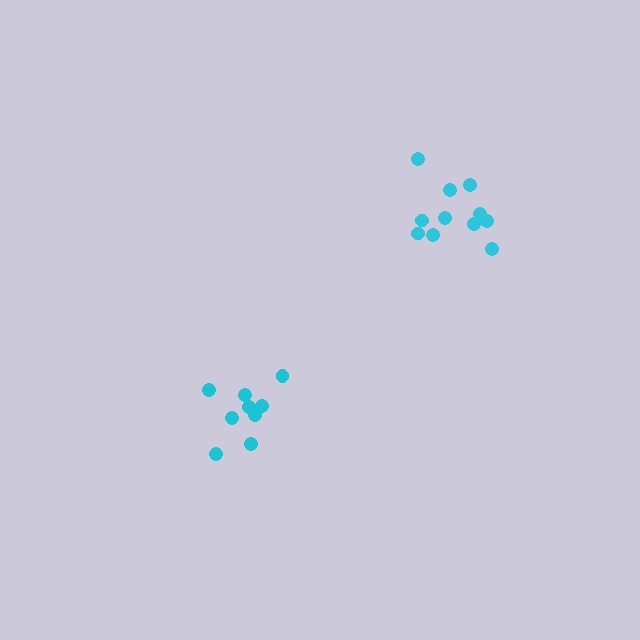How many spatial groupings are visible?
There are 2 spatial groupings.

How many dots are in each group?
Group 1: 9 dots, Group 2: 11 dots (20 total).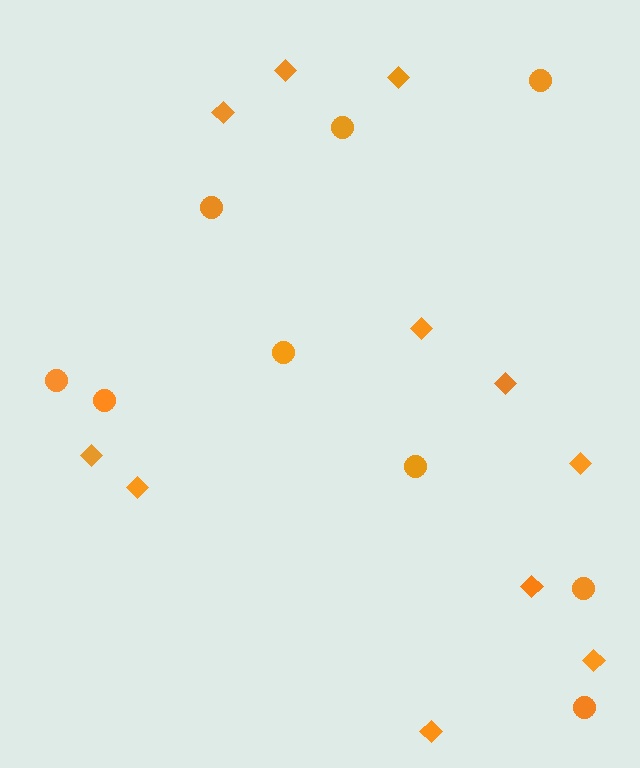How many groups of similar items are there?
There are 2 groups: one group of circles (9) and one group of diamonds (11).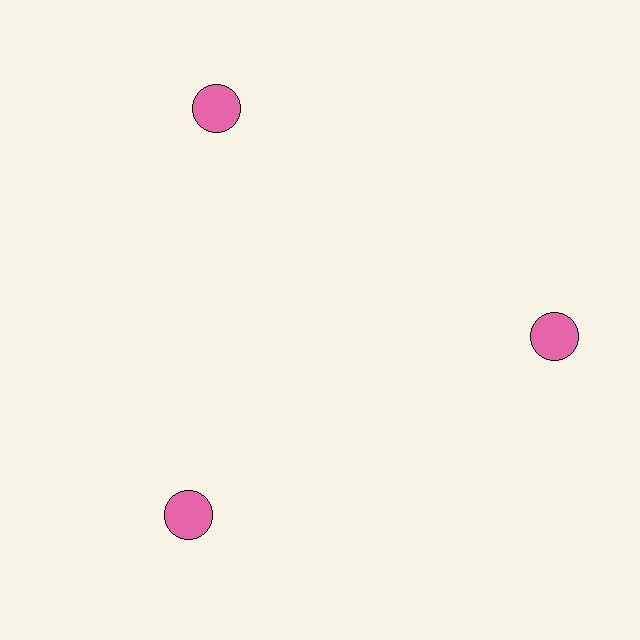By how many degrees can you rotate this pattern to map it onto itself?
The pattern maps onto itself every 120 degrees of rotation.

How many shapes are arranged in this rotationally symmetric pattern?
There are 3 shapes, arranged in 3 groups of 1.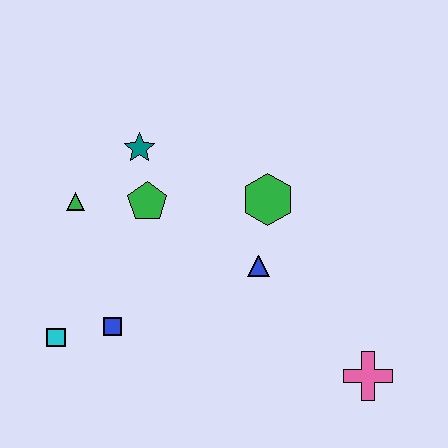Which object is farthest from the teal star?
The pink cross is farthest from the teal star.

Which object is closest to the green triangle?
The green pentagon is closest to the green triangle.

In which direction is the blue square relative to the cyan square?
The blue square is to the right of the cyan square.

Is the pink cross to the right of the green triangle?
Yes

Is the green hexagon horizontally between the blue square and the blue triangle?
No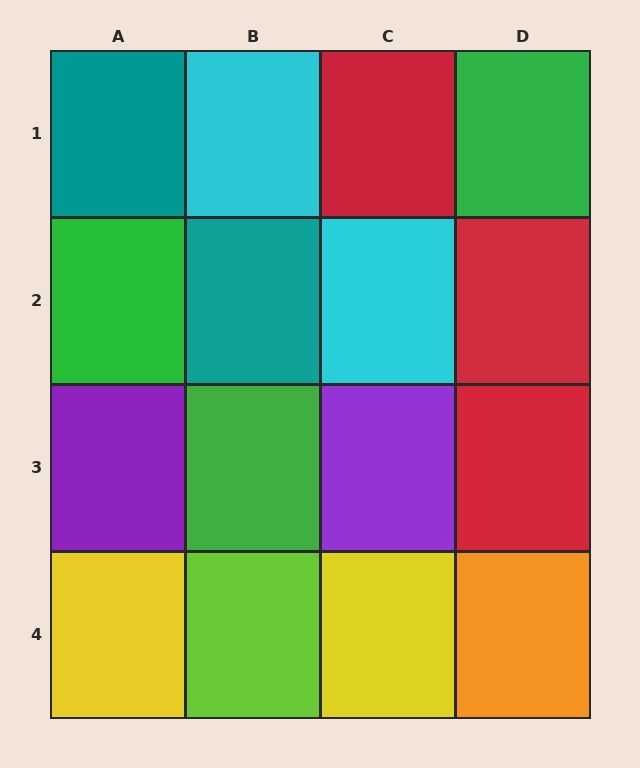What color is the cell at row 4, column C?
Yellow.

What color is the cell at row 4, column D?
Orange.